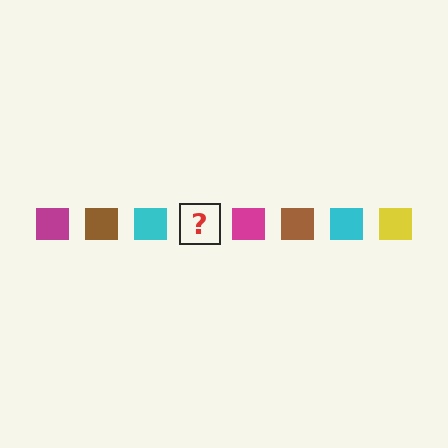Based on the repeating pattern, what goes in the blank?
The blank should be a yellow square.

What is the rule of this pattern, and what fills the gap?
The rule is that the pattern cycles through magenta, brown, cyan, yellow squares. The gap should be filled with a yellow square.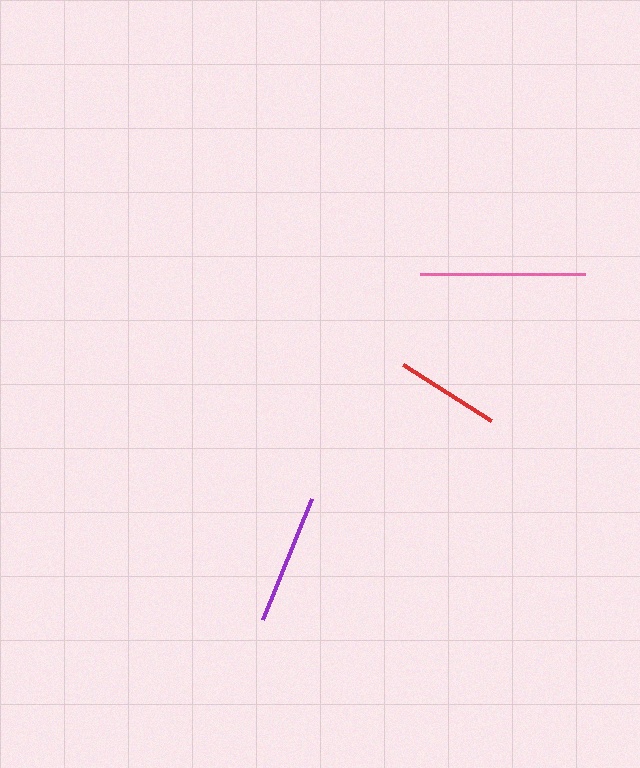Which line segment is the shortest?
The red line is the shortest at approximately 105 pixels.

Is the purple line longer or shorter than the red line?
The purple line is longer than the red line.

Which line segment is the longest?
The pink line is the longest at approximately 165 pixels.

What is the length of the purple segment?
The purple segment is approximately 130 pixels long.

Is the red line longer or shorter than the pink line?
The pink line is longer than the red line.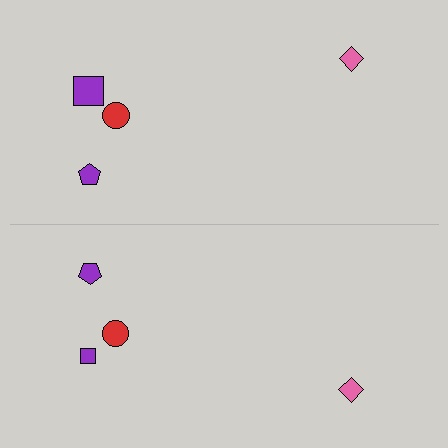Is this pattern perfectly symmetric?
No, the pattern is not perfectly symmetric. The purple square on the bottom side has a different size than its mirror counterpart.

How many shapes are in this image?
There are 8 shapes in this image.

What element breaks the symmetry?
The purple square on the bottom side has a different size than its mirror counterpart.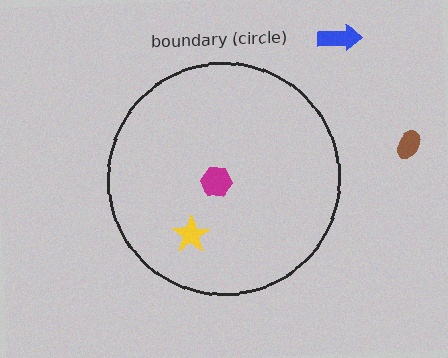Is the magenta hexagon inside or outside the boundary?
Inside.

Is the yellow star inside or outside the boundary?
Inside.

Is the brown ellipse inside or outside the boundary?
Outside.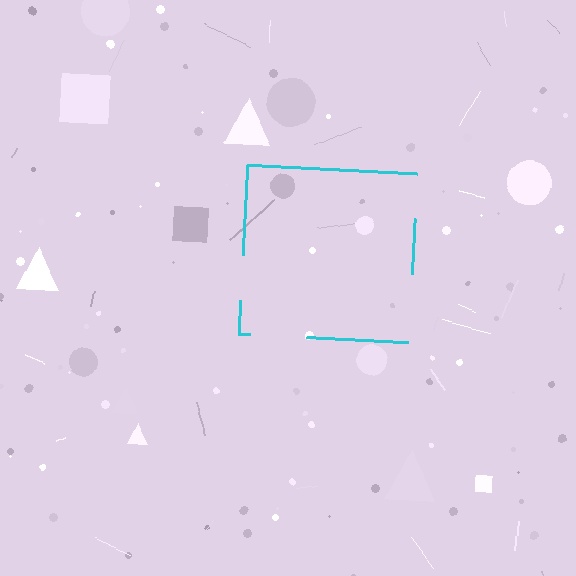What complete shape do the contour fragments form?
The contour fragments form a square.